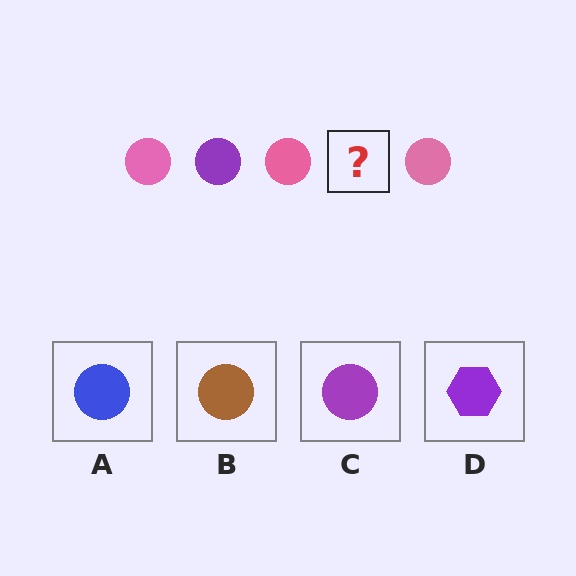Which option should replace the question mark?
Option C.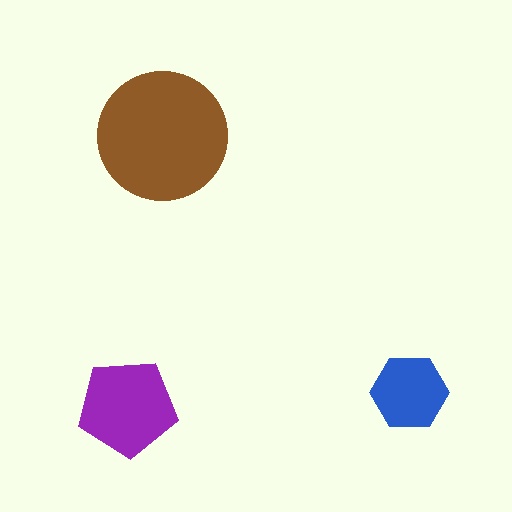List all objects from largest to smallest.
The brown circle, the purple pentagon, the blue hexagon.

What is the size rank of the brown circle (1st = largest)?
1st.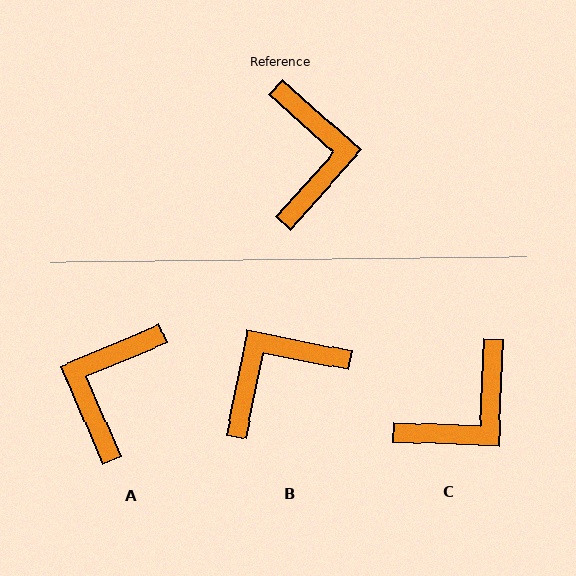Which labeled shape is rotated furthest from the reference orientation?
A, about 155 degrees away.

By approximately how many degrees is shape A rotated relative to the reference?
Approximately 155 degrees counter-clockwise.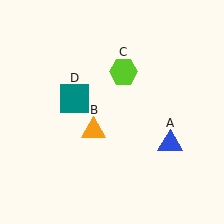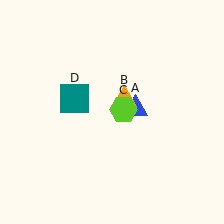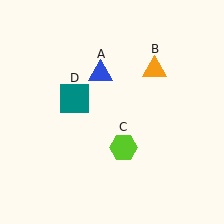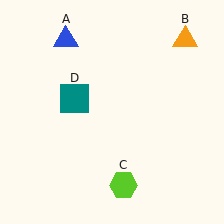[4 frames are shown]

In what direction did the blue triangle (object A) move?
The blue triangle (object A) moved up and to the left.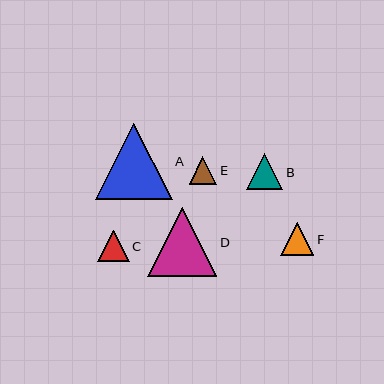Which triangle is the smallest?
Triangle E is the smallest with a size of approximately 27 pixels.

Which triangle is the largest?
Triangle A is the largest with a size of approximately 76 pixels.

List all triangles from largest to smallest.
From largest to smallest: A, D, B, F, C, E.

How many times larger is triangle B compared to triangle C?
Triangle B is approximately 1.2 times the size of triangle C.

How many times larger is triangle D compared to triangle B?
Triangle D is approximately 1.9 times the size of triangle B.